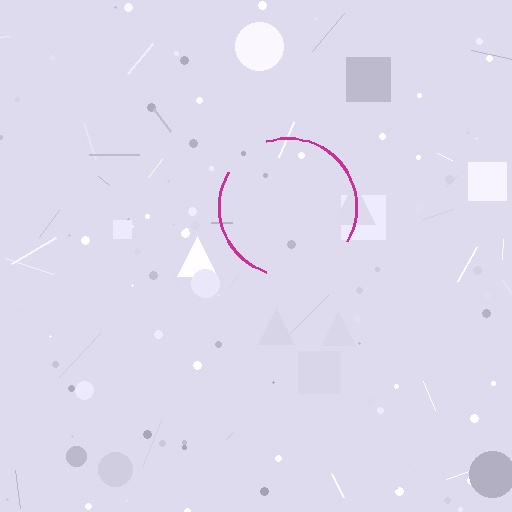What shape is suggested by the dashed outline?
The dashed outline suggests a circle.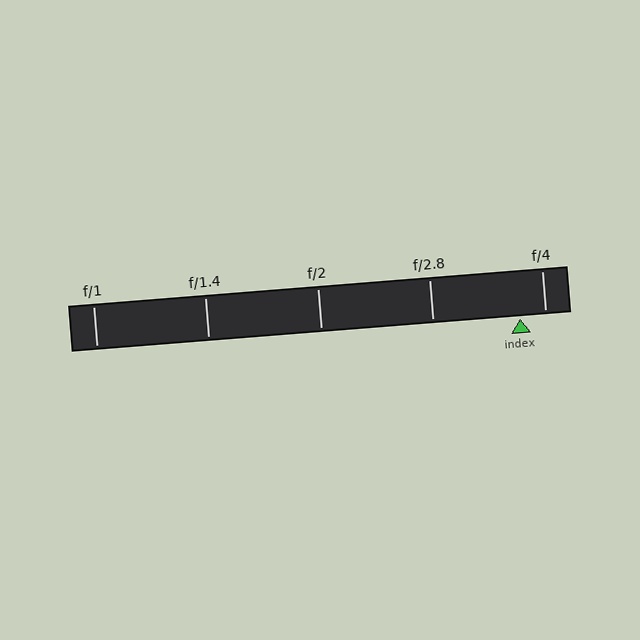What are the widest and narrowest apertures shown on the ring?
The widest aperture shown is f/1 and the narrowest is f/4.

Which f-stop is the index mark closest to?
The index mark is closest to f/4.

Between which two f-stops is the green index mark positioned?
The index mark is between f/2.8 and f/4.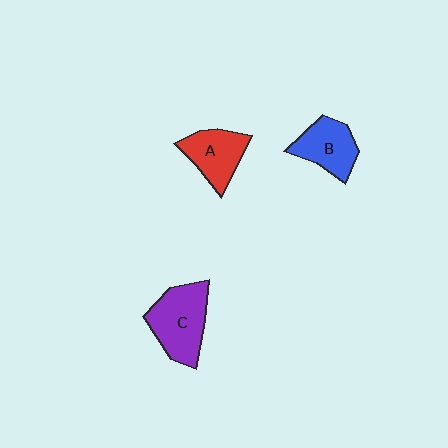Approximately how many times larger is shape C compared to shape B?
Approximately 1.3 times.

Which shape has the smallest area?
Shape A (red).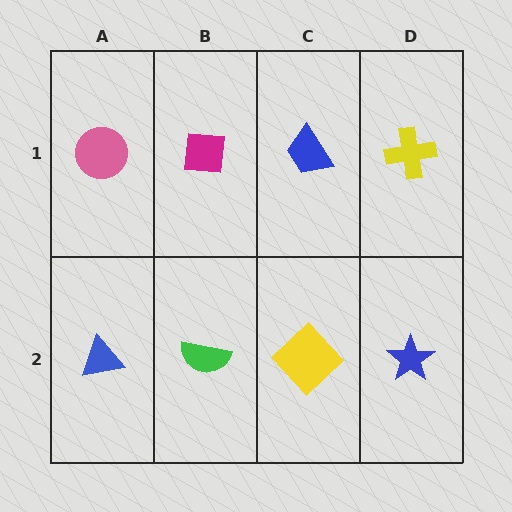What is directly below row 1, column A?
A blue triangle.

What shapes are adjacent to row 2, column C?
A blue trapezoid (row 1, column C), a green semicircle (row 2, column B), a blue star (row 2, column D).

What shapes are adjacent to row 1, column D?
A blue star (row 2, column D), a blue trapezoid (row 1, column C).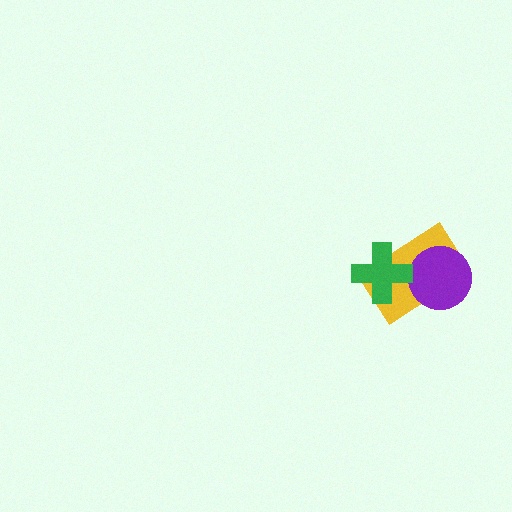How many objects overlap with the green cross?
1 object overlaps with the green cross.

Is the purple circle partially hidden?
No, no other shape covers it.